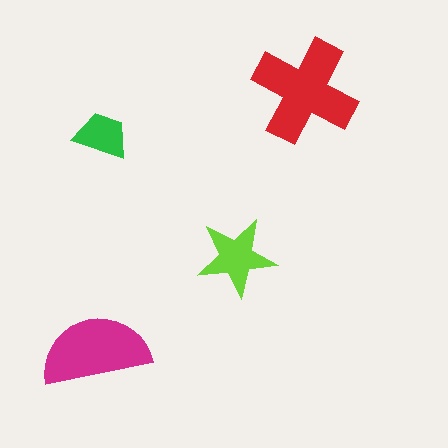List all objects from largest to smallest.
The red cross, the magenta semicircle, the lime star, the green trapezoid.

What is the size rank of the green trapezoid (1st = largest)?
4th.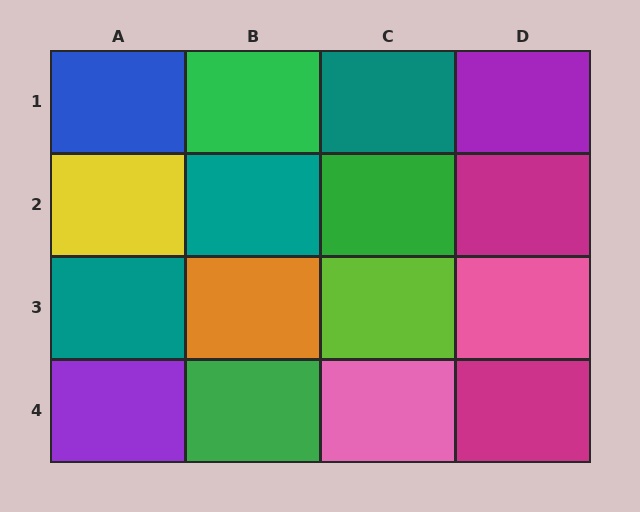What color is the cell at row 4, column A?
Purple.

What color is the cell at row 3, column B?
Orange.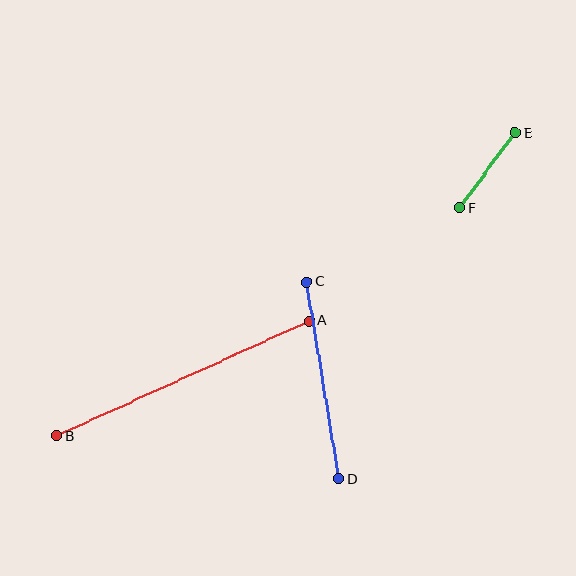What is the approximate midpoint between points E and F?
The midpoint is at approximately (488, 170) pixels.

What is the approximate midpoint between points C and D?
The midpoint is at approximately (323, 380) pixels.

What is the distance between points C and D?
The distance is approximately 199 pixels.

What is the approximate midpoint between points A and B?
The midpoint is at approximately (183, 378) pixels.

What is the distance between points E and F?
The distance is approximately 93 pixels.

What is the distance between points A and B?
The distance is approximately 277 pixels.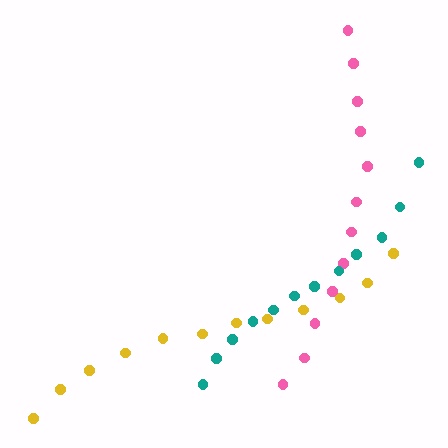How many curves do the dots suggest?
There are 3 distinct paths.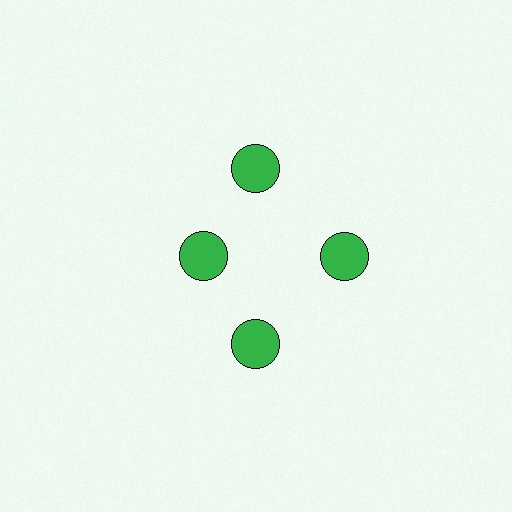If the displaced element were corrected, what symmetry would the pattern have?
It would have 4-fold rotational symmetry — the pattern would map onto itself every 90 degrees.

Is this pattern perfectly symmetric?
No. The 4 green circles are arranged in a ring, but one element near the 9 o'clock position is pulled inward toward the center, breaking the 4-fold rotational symmetry.